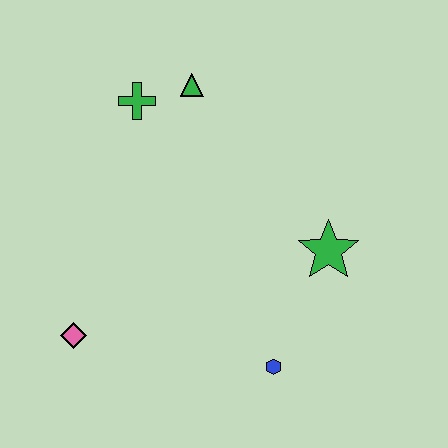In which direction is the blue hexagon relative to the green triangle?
The blue hexagon is below the green triangle.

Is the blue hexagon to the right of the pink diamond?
Yes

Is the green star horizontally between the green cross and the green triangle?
No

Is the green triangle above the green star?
Yes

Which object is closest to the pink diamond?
The blue hexagon is closest to the pink diamond.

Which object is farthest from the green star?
The pink diamond is farthest from the green star.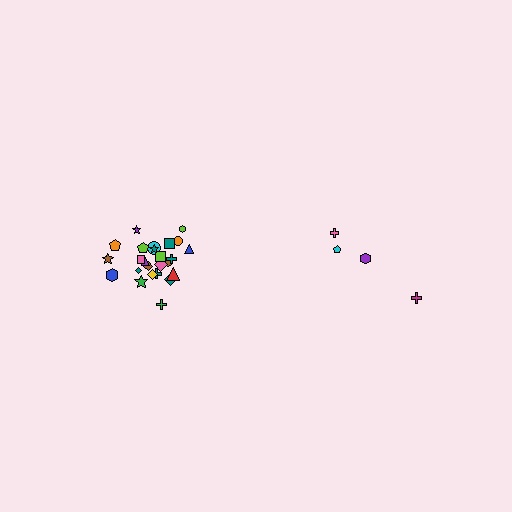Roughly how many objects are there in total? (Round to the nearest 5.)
Roughly 30 objects in total.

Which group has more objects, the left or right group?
The left group.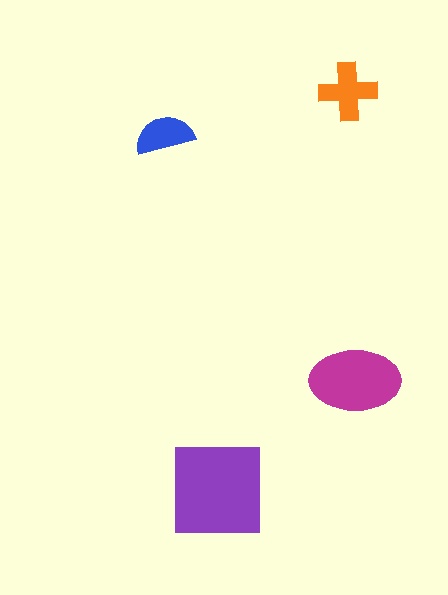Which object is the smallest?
The blue semicircle.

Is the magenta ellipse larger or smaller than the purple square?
Smaller.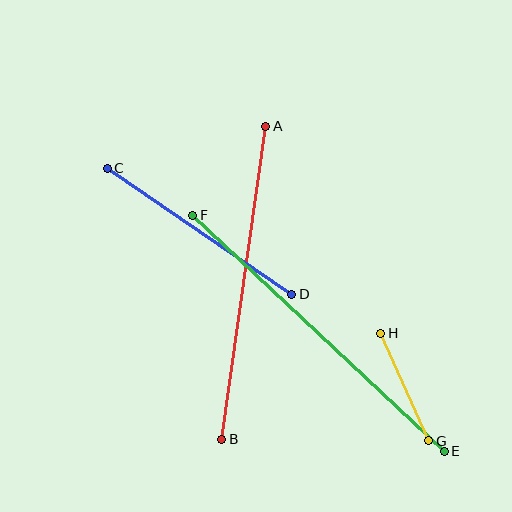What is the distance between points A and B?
The distance is approximately 316 pixels.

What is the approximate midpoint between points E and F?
The midpoint is at approximately (318, 333) pixels.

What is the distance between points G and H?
The distance is approximately 118 pixels.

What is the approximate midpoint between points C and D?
The midpoint is at approximately (199, 231) pixels.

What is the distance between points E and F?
The distance is approximately 345 pixels.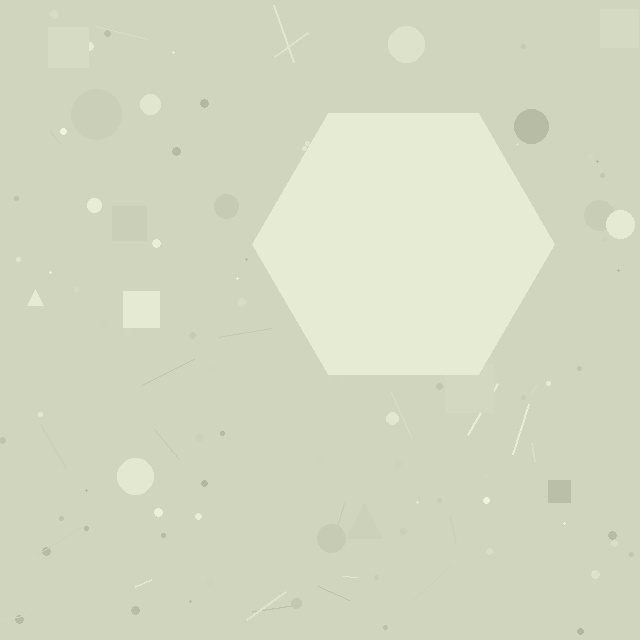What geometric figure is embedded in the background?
A hexagon is embedded in the background.